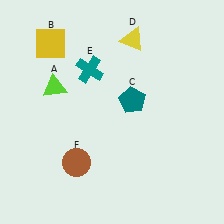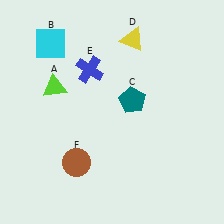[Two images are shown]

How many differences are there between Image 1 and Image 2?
There are 2 differences between the two images.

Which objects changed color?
B changed from yellow to cyan. E changed from teal to blue.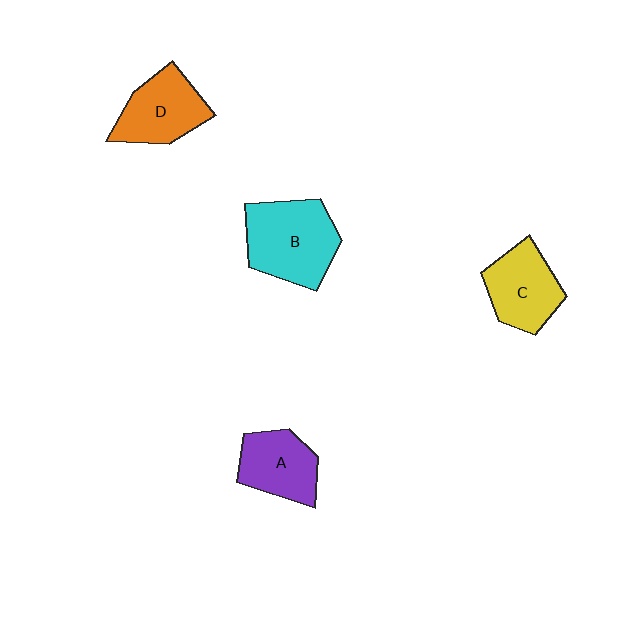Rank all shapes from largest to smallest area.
From largest to smallest: B (cyan), D (orange), C (yellow), A (purple).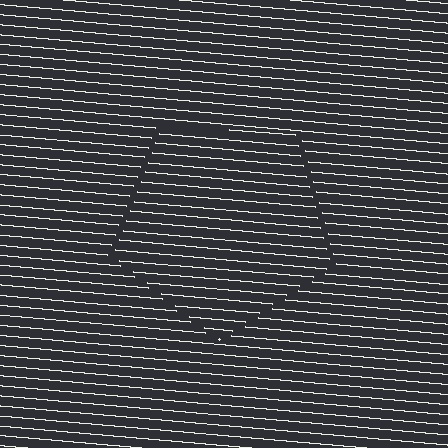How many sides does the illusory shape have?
5 sides — the line-ends trace a pentagon.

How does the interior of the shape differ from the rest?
The interior of the shape contains the same grating, shifted by half a period — the contour is defined by the phase discontinuity where line-ends from the inner and outer gratings abut.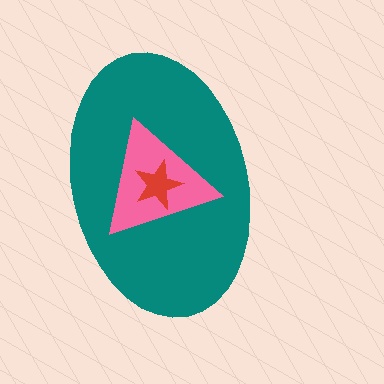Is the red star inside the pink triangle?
Yes.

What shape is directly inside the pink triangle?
The red star.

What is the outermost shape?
The teal ellipse.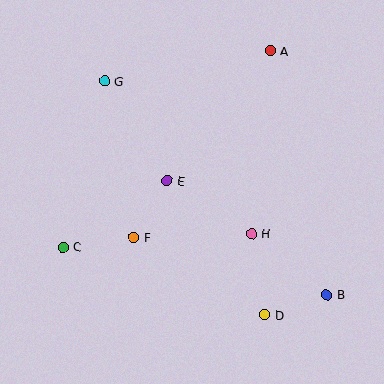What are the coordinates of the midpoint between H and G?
The midpoint between H and G is at (178, 157).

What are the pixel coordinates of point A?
Point A is at (270, 51).